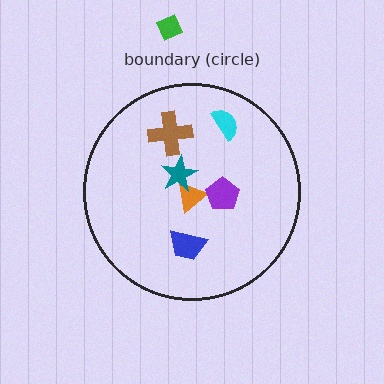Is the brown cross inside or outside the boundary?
Inside.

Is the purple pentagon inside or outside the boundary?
Inside.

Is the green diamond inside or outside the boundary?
Outside.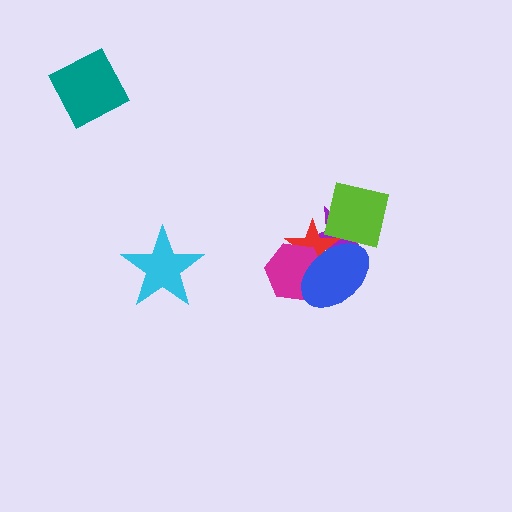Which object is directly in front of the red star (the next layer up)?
The magenta hexagon is directly in front of the red star.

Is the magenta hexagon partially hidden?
Yes, it is partially covered by another shape.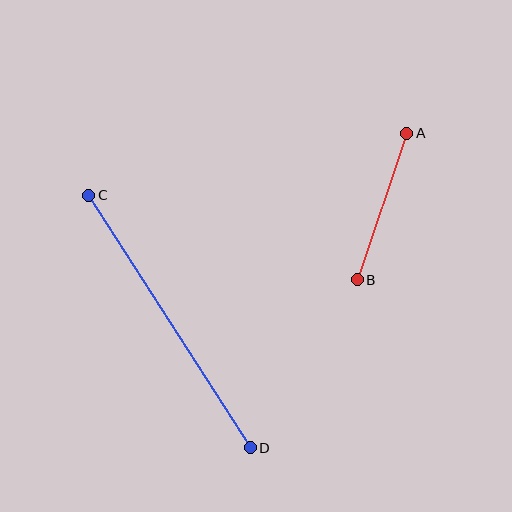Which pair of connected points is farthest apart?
Points C and D are farthest apart.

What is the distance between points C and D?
The distance is approximately 300 pixels.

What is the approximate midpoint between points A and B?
The midpoint is at approximately (382, 207) pixels.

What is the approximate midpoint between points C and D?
The midpoint is at approximately (170, 322) pixels.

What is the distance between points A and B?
The distance is approximately 155 pixels.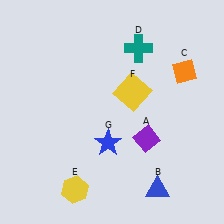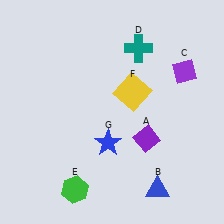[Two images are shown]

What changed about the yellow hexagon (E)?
In Image 1, E is yellow. In Image 2, it changed to green.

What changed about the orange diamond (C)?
In Image 1, C is orange. In Image 2, it changed to purple.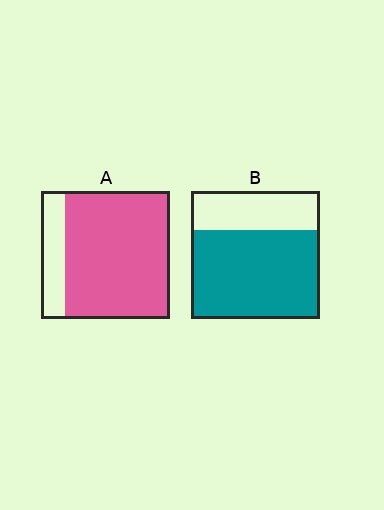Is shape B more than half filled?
Yes.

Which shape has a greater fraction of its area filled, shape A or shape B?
Shape A.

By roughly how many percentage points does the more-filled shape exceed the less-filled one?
By roughly 10 percentage points (A over B).